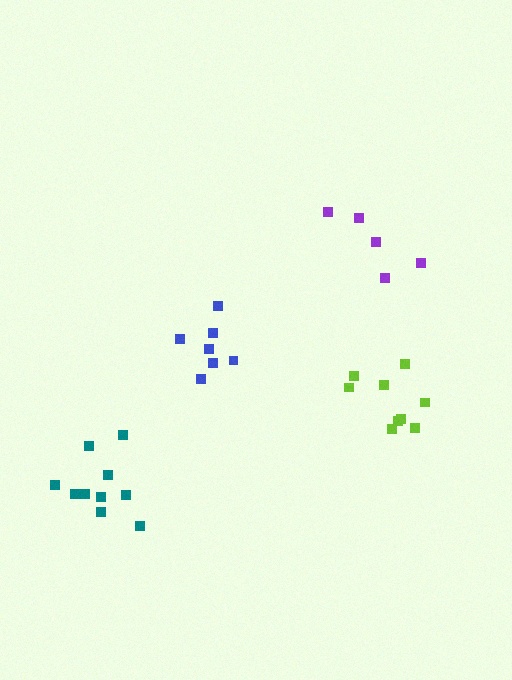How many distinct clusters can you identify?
There are 4 distinct clusters.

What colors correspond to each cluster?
The clusters are colored: teal, lime, blue, purple.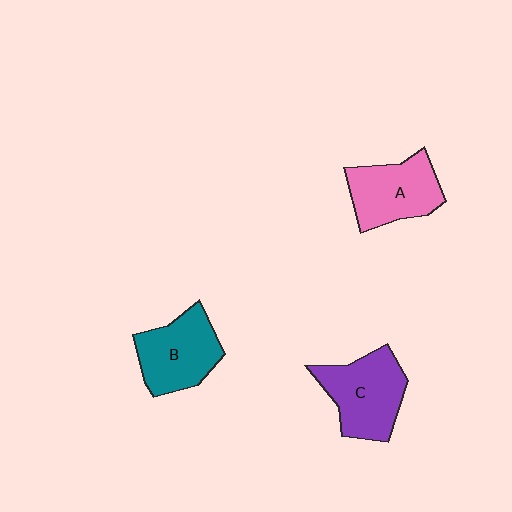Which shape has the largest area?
Shape C (purple).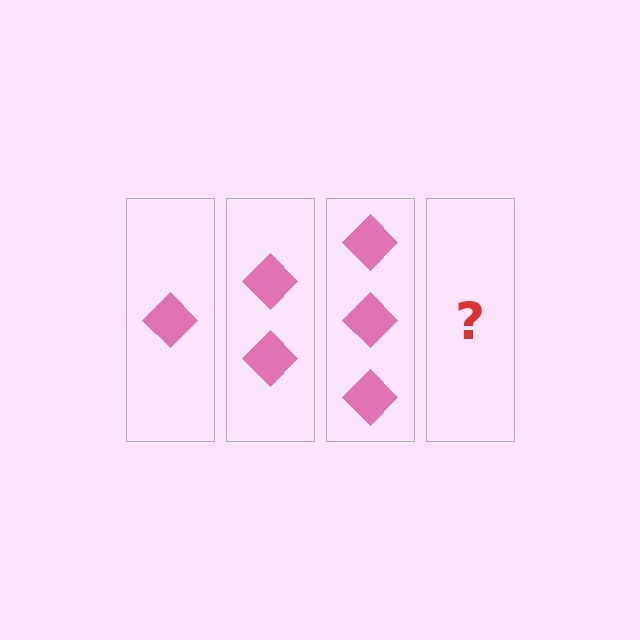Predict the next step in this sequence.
The next step is 4 diamonds.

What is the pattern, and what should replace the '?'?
The pattern is that each step adds one more diamond. The '?' should be 4 diamonds.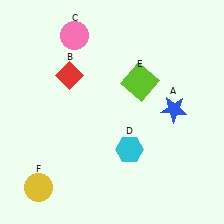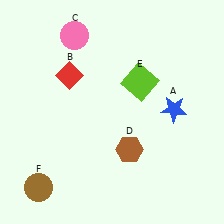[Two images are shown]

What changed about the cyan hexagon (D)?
In Image 1, D is cyan. In Image 2, it changed to brown.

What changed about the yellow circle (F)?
In Image 1, F is yellow. In Image 2, it changed to brown.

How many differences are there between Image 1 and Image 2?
There are 2 differences between the two images.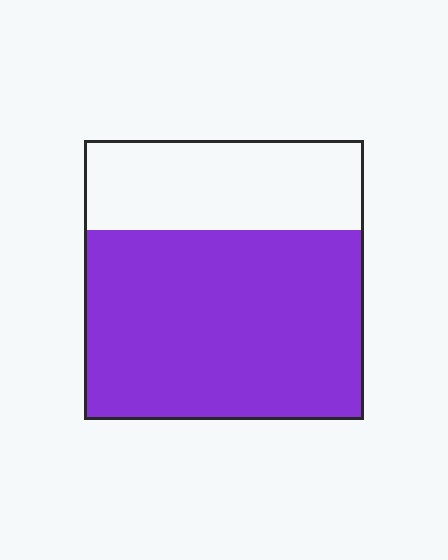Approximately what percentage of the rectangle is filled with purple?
Approximately 70%.